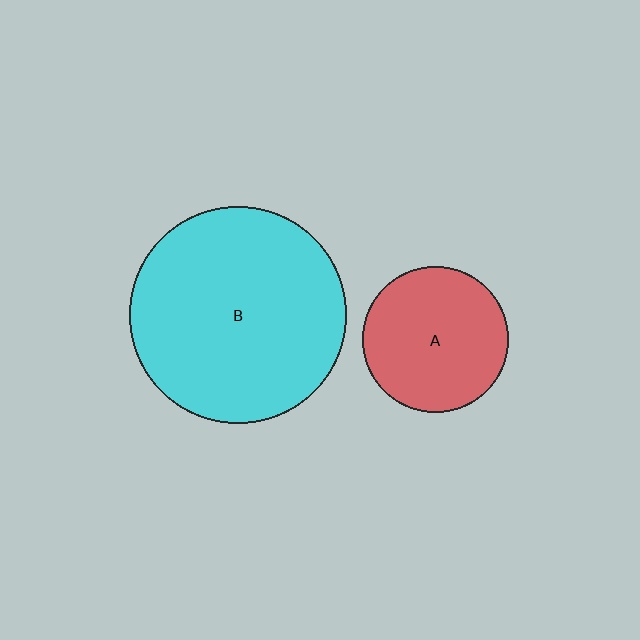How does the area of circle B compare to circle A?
Approximately 2.2 times.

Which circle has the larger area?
Circle B (cyan).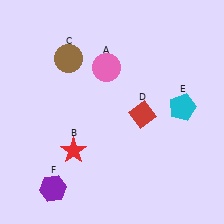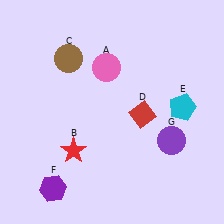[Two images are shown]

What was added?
A purple circle (G) was added in Image 2.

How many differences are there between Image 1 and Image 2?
There is 1 difference between the two images.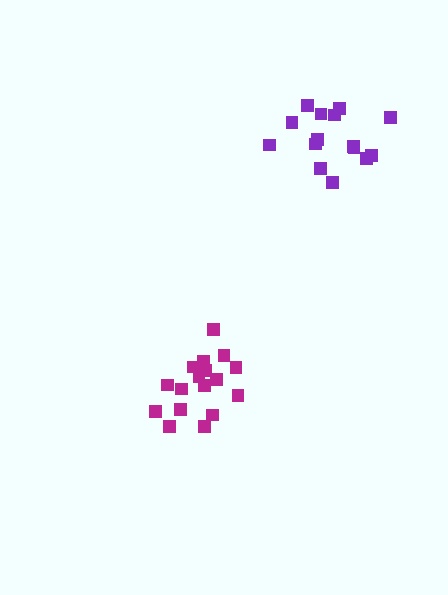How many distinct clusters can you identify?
There are 2 distinct clusters.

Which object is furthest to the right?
The purple cluster is rightmost.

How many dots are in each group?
Group 1: 15 dots, Group 2: 17 dots (32 total).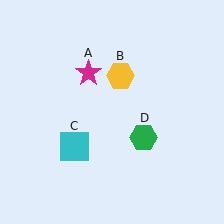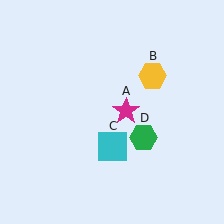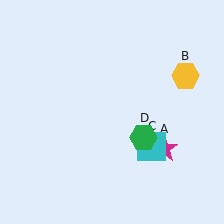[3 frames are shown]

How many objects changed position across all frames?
3 objects changed position: magenta star (object A), yellow hexagon (object B), cyan square (object C).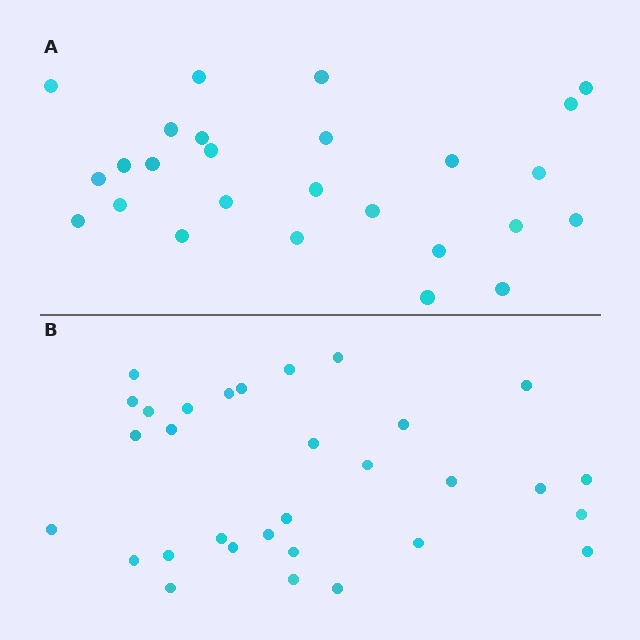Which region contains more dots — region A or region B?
Region B (the bottom region) has more dots.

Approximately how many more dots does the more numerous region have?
Region B has about 5 more dots than region A.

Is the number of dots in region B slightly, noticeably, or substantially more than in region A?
Region B has only slightly more — the two regions are fairly close. The ratio is roughly 1.2 to 1.